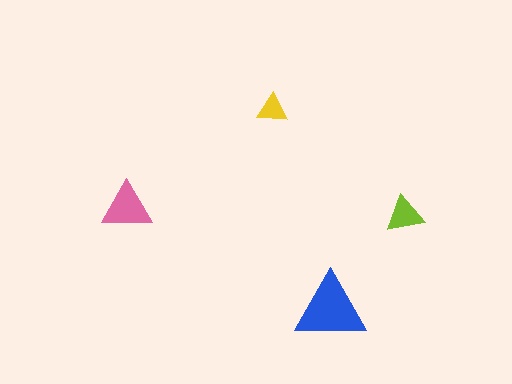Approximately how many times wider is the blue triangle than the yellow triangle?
About 2.5 times wider.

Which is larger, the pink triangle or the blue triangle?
The blue one.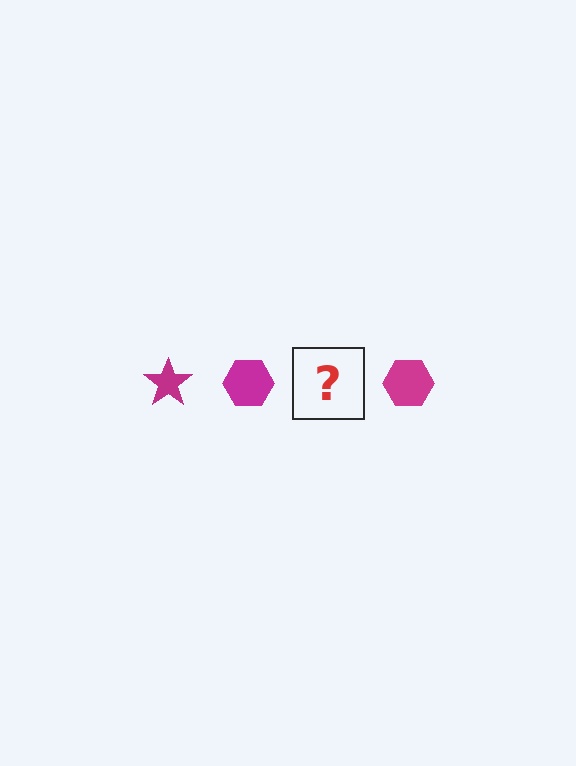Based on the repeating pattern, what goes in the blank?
The blank should be a magenta star.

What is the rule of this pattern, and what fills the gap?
The rule is that the pattern cycles through star, hexagon shapes in magenta. The gap should be filled with a magenta star.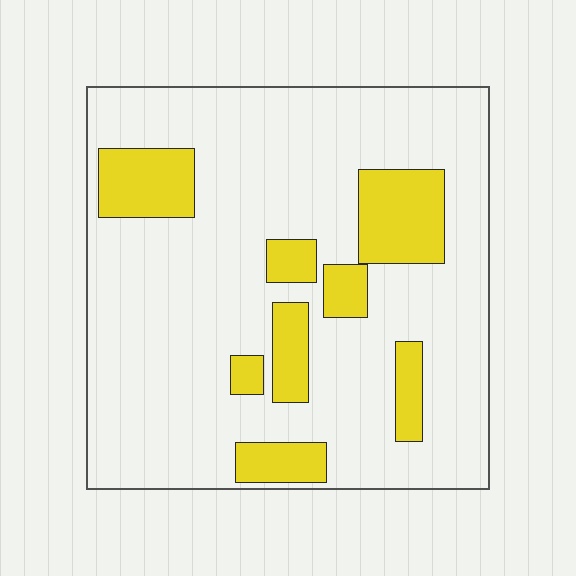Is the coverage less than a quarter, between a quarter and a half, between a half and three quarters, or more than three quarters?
Less than a quarter.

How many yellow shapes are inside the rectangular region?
8.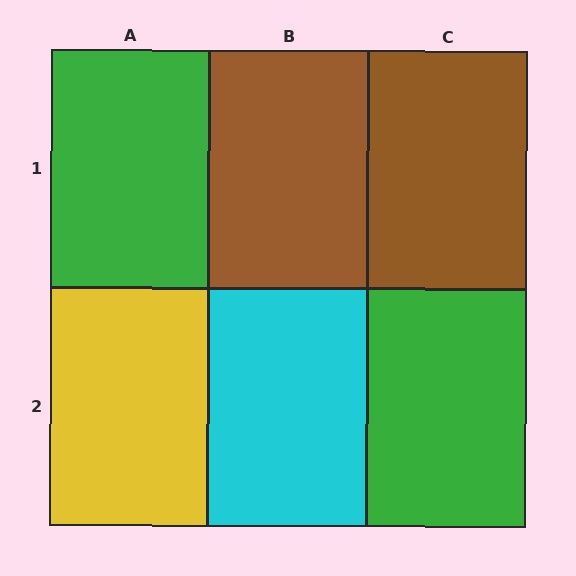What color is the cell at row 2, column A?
Yellow.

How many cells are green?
2 cells are green.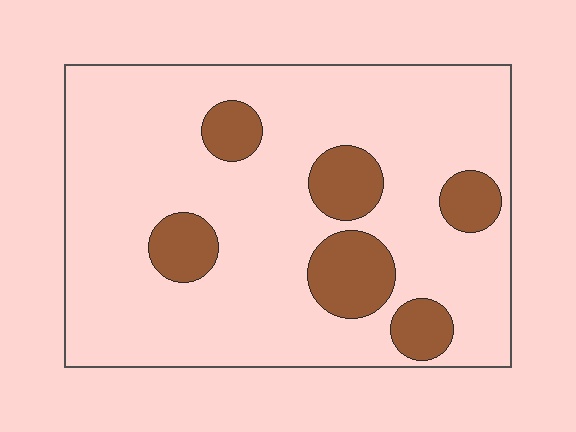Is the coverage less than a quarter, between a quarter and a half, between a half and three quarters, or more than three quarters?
Less than a quarter.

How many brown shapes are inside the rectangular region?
6.